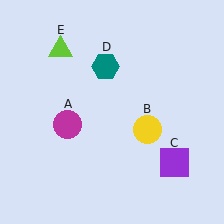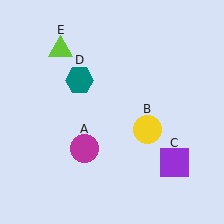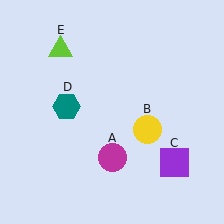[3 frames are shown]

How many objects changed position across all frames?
2 objects changed position: magenta circle (object A), teal hexagon (object D).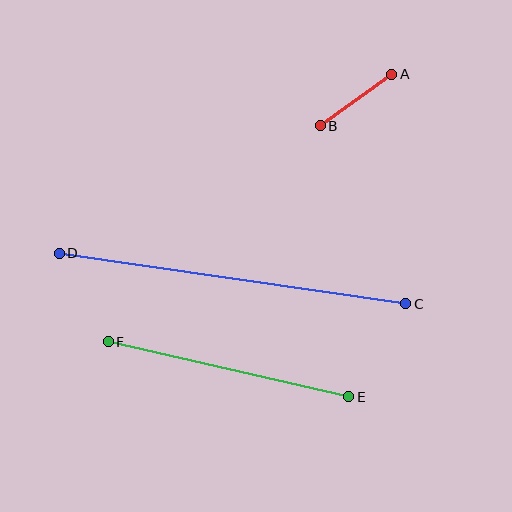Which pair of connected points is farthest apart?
Points C and D are farthest apart.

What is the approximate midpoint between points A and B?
The midpoint is at approximately (356, 100) pixels.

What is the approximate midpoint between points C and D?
The midpoint is at approximately (233, 279) pixels.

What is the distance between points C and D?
The distance is approximately 350 pixels.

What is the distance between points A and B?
The distance is approximately 88 pixels.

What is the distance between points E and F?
The distance is approximately 247 pixels.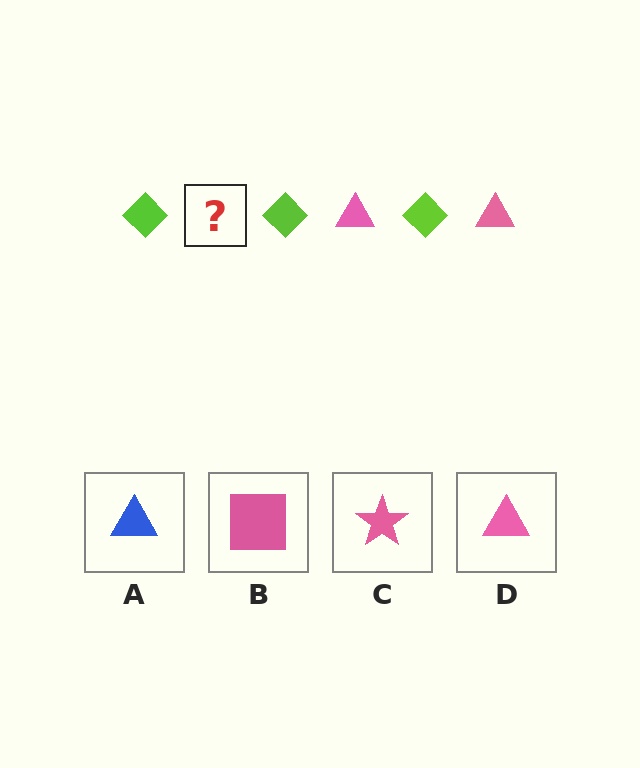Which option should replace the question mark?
Option D.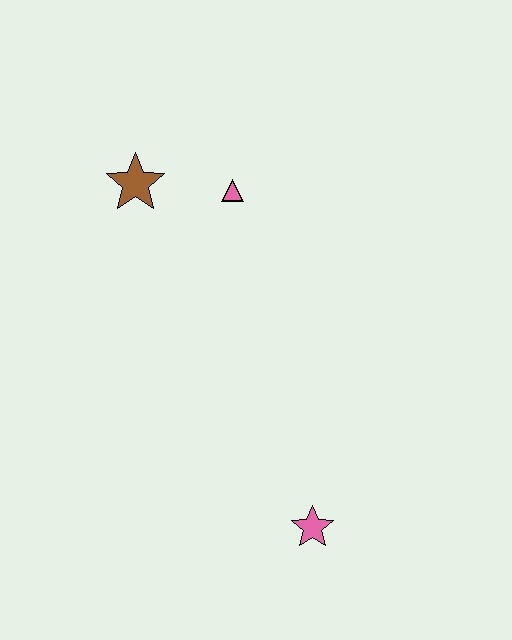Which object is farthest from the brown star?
The pink star is farthest from the brown star.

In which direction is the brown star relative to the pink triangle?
The brown star is to the left of the pink triangle.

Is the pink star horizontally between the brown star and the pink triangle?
No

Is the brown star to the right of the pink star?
No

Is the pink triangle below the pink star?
No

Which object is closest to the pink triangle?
The brown star is closest to the pink triangle.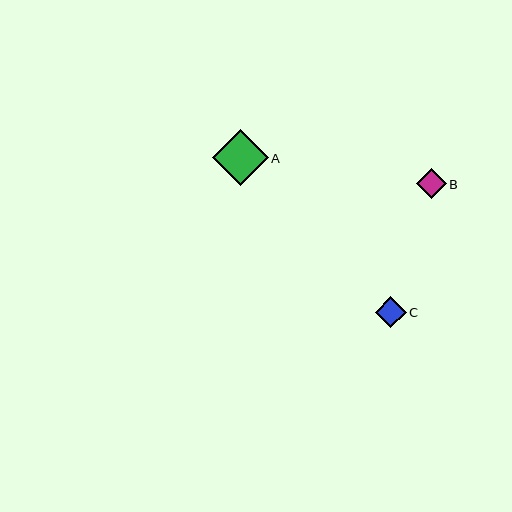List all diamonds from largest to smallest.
From largest to smallest: A, C, B.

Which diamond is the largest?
Diamond A is the largest with a size of approximately 56 pixels.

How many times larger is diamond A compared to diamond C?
Diamond A is approximately 1.8 times the size of diamond C.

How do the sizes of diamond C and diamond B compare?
Diamond C and diamond B are approximately the same size.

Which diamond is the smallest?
Diamond B is the smallest with a size of approximately 30 pixels.